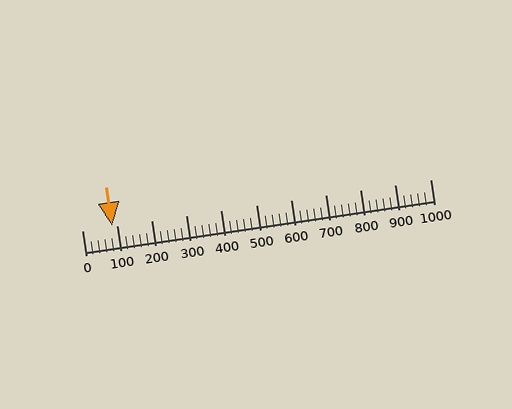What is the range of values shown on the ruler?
The ruler shows values from 0 to 1000.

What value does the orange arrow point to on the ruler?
The orange arrow points to approximately 88.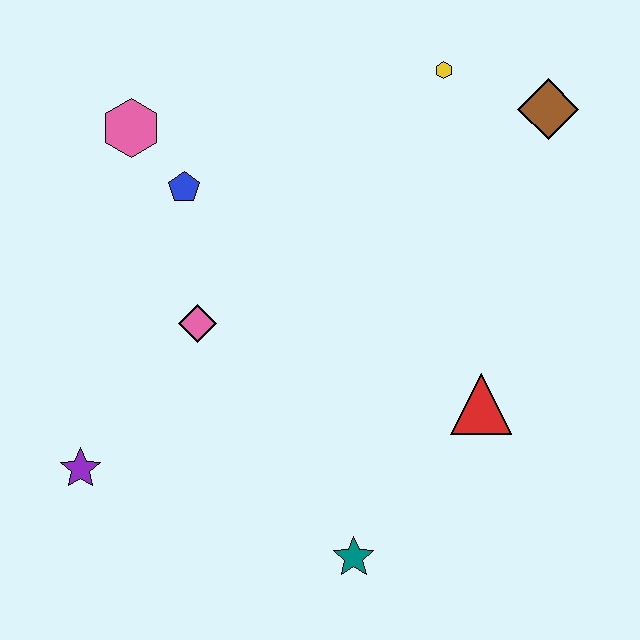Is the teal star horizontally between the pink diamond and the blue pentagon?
No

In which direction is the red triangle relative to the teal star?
The red triangle is above the teal star.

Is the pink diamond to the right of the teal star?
No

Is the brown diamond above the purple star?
Yes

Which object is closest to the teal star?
The red triangle is closest to the teal star.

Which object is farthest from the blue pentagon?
The teal star is farthest from the blue pentagon.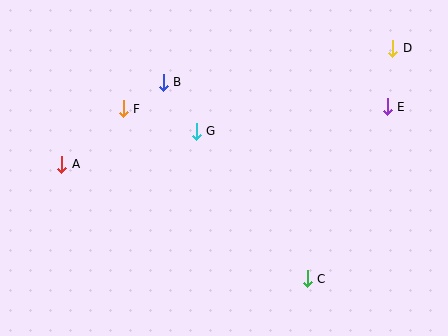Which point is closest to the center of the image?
Point G at (196, 131) is closest to the center.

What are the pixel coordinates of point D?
Point D is at (393, 48).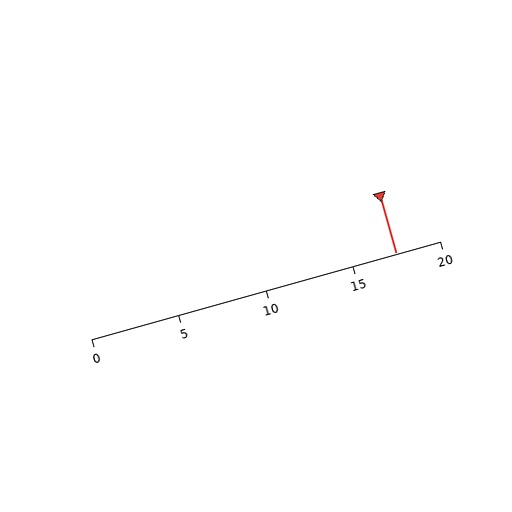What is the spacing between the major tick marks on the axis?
The major ticks are spaced 5 apart.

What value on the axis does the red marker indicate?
The marker indicates approximately 17.5.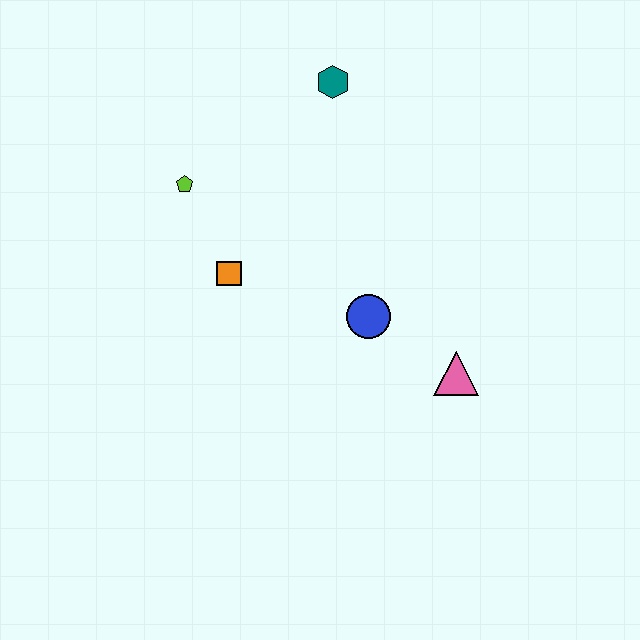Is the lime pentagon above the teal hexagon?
No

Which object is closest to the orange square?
The lime pentagon is closest to the orange square.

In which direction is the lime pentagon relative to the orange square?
The lime pentagon is above the orange square.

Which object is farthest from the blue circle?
The teal hexagon is farthest from the blue circle.